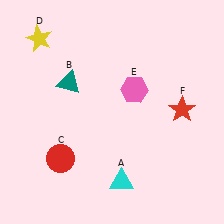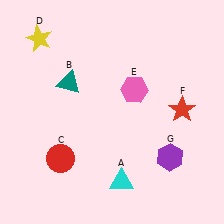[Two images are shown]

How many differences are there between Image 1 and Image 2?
There is 1 difference between the two images.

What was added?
A purple hexagon (G) was added in Image 2.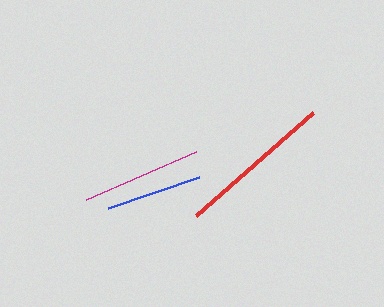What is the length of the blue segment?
The blue segment is approximately 96 pixels long.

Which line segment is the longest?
The red line is the longest at approximately 156 pixels.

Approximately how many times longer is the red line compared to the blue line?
The red line is approximately 1.6 times the length of the blue line.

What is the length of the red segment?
The red segment is approximately 156 pixels long.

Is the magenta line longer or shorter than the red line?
The red line is longer than the magenta line.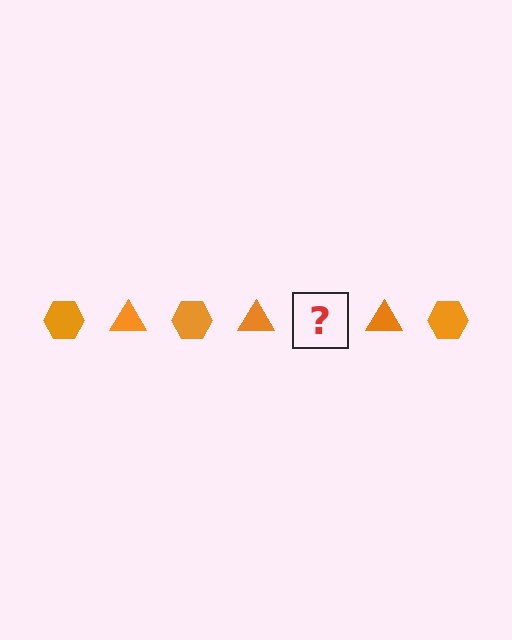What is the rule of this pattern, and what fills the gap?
The rule is that the pattern cycles through hexagon, triangle shapes in orange. The gap should be filled with an orange hexagon.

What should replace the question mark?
The question mark should be replaced with an orange hexagon.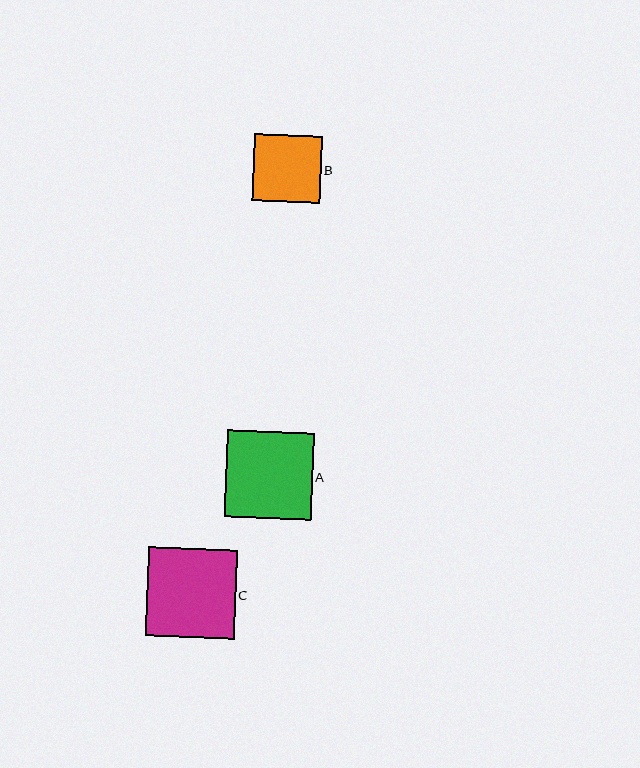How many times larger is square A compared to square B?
Square A is approximately 1.3 times the size of square B.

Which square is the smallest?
Square B is the smallest with a size of approximately 67 pixels.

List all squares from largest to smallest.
From largest to smallest: C, A, B.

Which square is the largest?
Square C is the largest with a size of approximately 88 pixels.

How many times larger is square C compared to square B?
Square C is approximately 1.3 times the size of square B.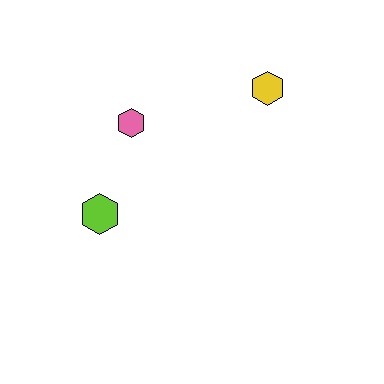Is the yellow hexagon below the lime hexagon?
No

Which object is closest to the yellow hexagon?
The pink hexagon is closest to the yellow hexagon.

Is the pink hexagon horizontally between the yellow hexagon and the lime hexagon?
Yes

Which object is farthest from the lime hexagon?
The yellow hexagon is farthest from the lime hexagon.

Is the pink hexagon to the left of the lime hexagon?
No